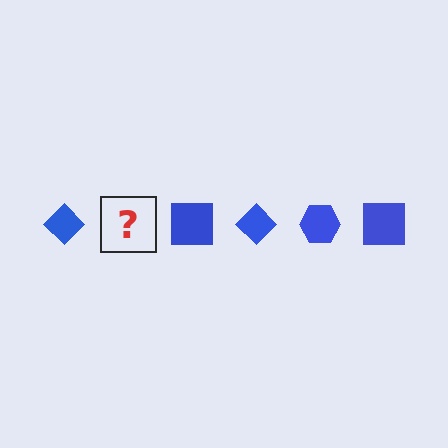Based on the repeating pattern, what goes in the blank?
The blank should be a blue hexagon.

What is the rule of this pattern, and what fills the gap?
The rule is that the pattern cycles through diamond, hexagon, square shapes in blue. The gap should be filled with a blue hexagon.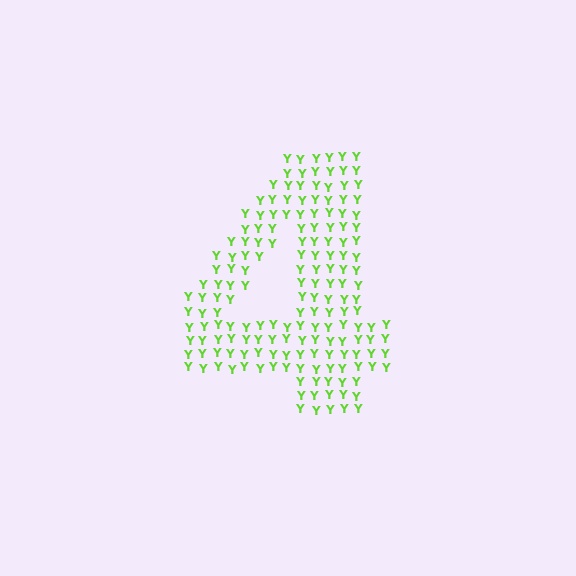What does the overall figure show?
The overall figure shows the digit 4.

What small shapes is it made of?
It is made of small letter Y's.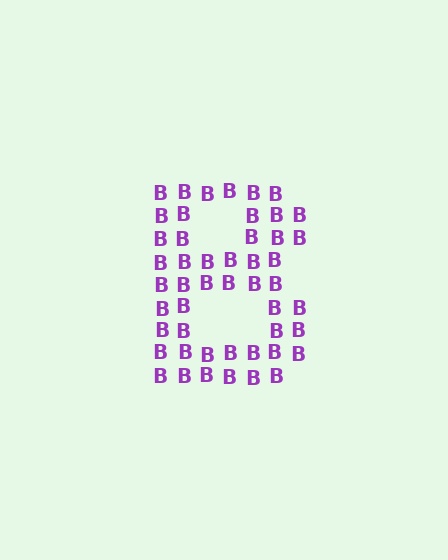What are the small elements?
The small elements are letter B's.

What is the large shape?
The large shape is the letter B.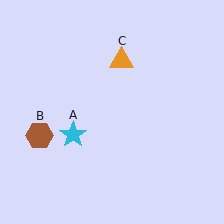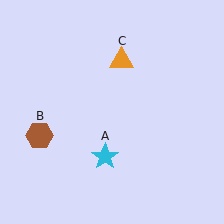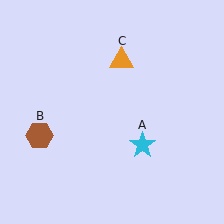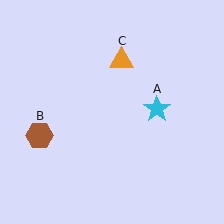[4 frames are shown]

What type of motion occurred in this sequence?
The cyan star (object A) rotated counterclockwise around the center of the scene.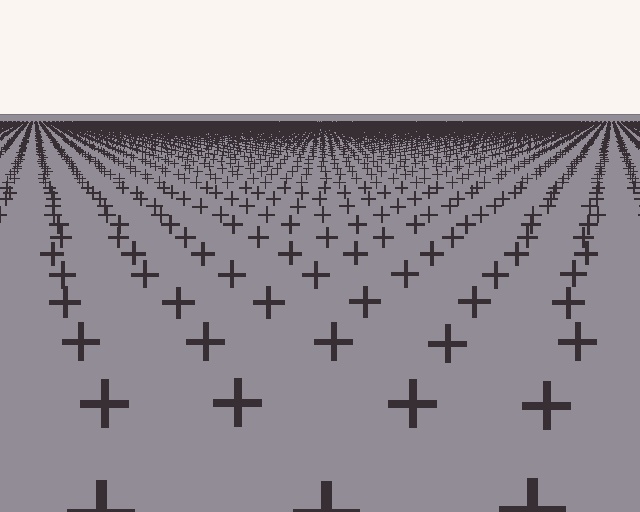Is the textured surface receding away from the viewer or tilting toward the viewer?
The surface is receding away from the viewer. Texture elements get smaller and denser toward the top.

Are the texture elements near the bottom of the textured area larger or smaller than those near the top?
Larger. Near the bottom, elements are closer to the viewer and appear at a bigger on-screen size.